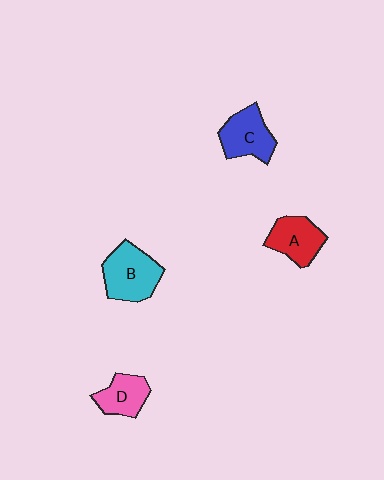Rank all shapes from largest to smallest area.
From largest to smallest: B (cyan), C (blue), A (red), D (pink).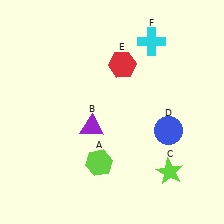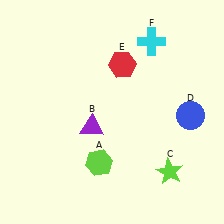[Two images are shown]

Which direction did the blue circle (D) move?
The blue circle (D) moved right.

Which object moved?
The blue circle (D) moved right.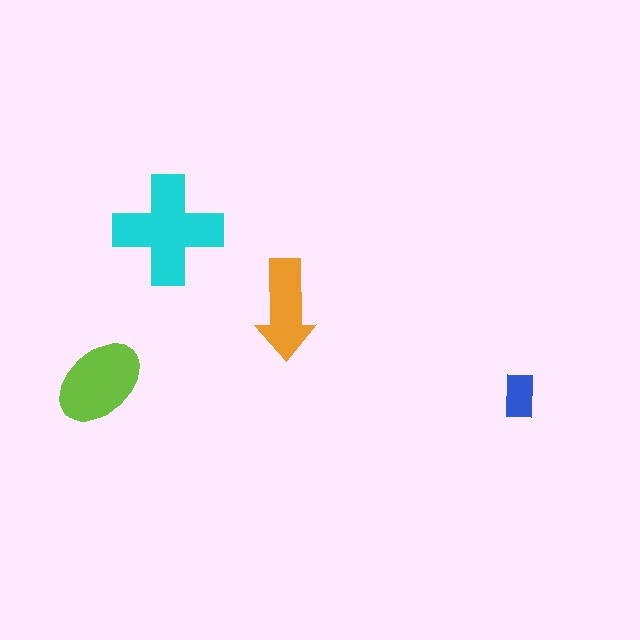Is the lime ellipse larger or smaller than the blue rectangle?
Larger.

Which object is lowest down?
The blue rectangle is bottommost.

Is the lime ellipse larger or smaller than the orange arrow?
Larger.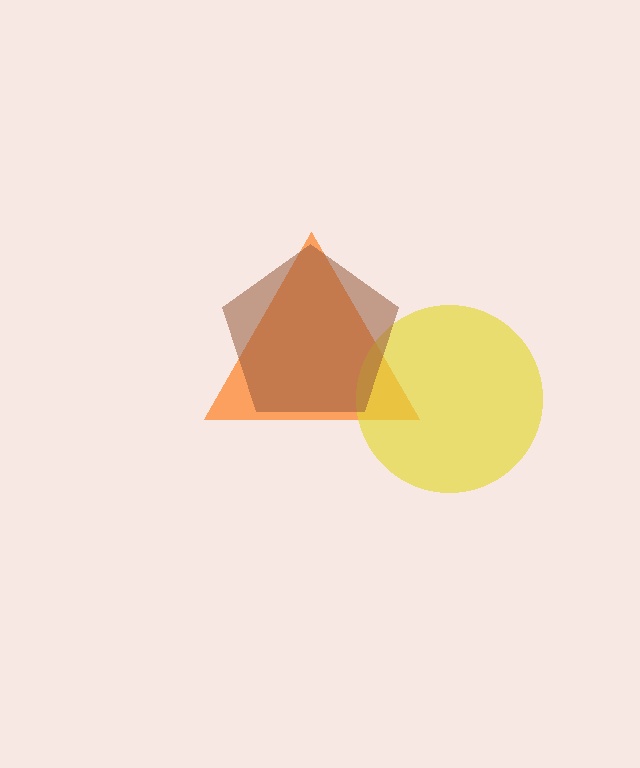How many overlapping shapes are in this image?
There are 3 overlapping shapes in the image.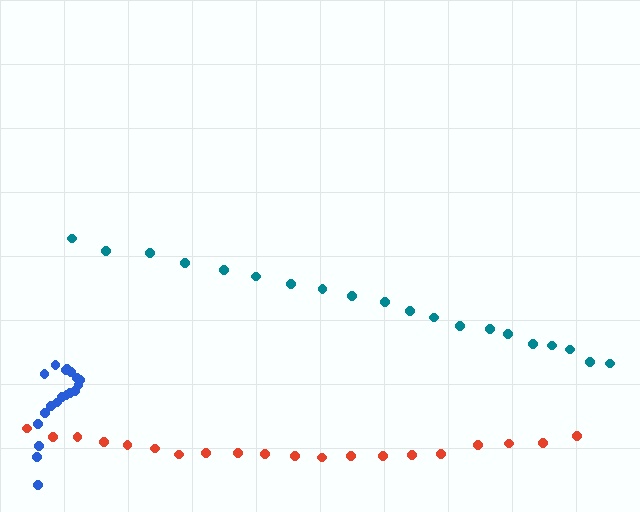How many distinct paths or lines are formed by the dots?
There are 3 distinct paths.